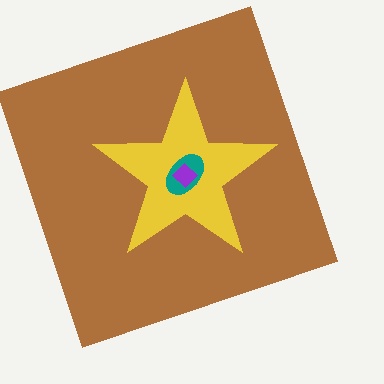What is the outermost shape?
The brown square.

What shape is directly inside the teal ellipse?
The purple diamond.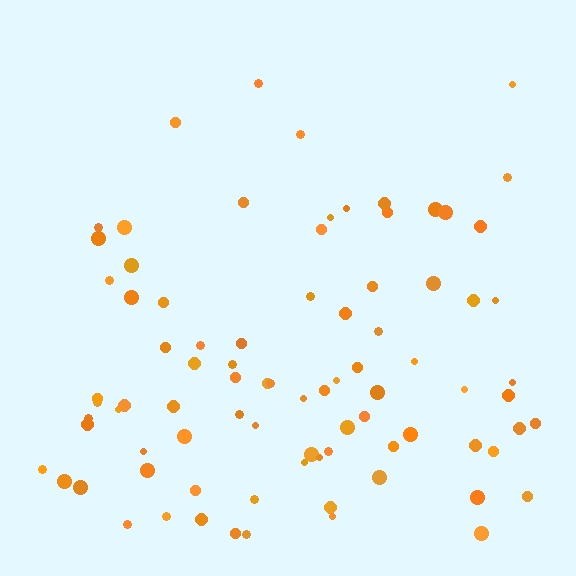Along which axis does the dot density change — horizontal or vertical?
Vertical.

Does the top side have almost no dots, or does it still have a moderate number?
Still a moderate number, just noticeably fewer than the bottom.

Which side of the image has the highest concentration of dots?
The bottom.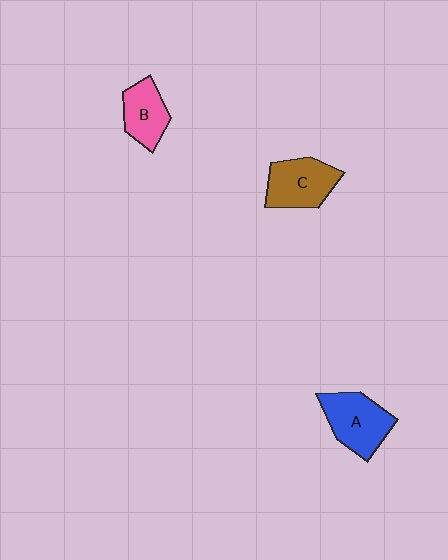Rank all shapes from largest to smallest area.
From largest to smallest: A (blue), C (brown), B (pink).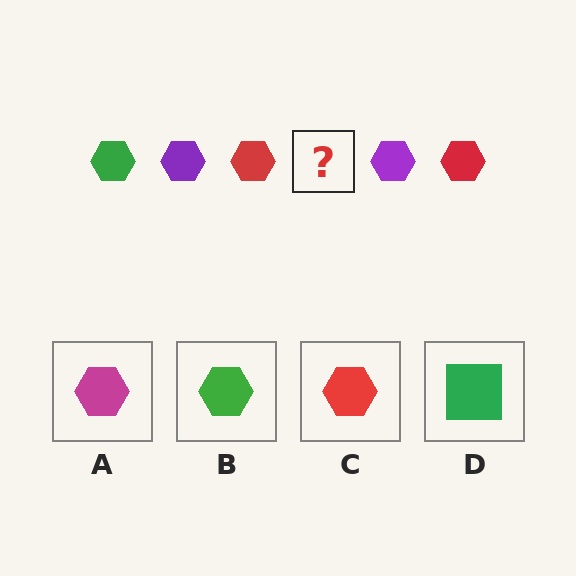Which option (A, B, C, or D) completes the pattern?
B.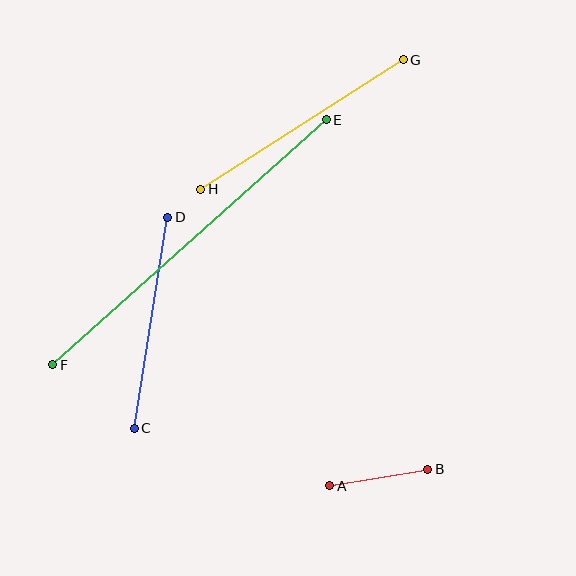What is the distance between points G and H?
The distance is approximately 240 pixels.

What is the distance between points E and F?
The distance is approximately 367 pixels.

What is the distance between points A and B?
The distance is approximately 99 pixels.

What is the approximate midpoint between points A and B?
The midpoint is at approximately (379, 477) pixels.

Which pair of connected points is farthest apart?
Points E and F are farthest apart.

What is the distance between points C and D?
The distance is approximately 214 pixels.